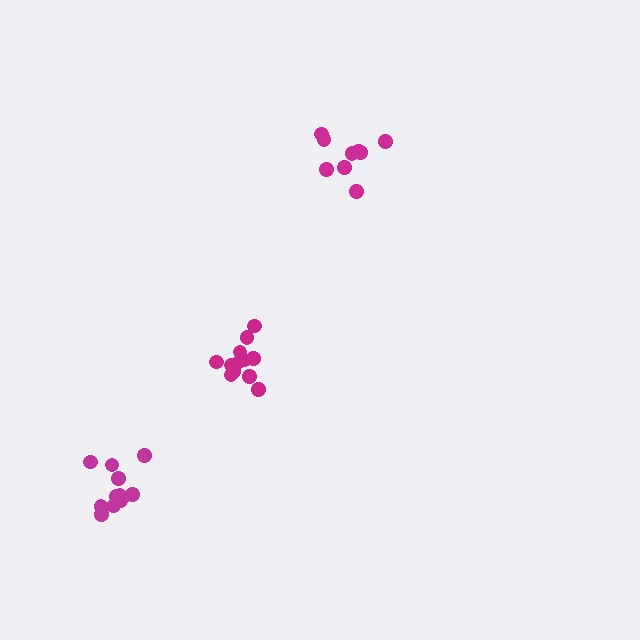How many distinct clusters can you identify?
There are 3 distinct clusters.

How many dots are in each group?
Group 1: 9 dots, Group 2: 13 dots, Group 3: 12 dots (34 total).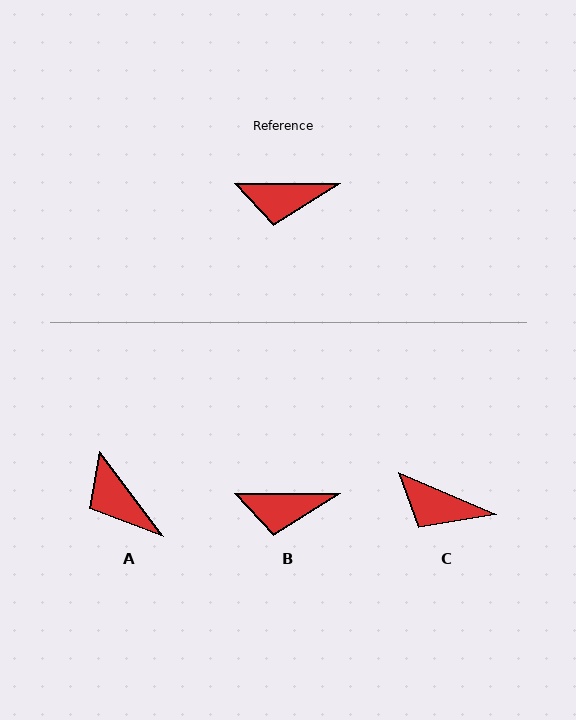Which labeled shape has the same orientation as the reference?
B.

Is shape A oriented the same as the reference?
No, it is off by about 53 degrees.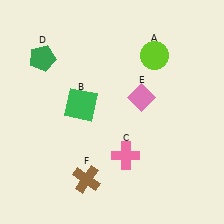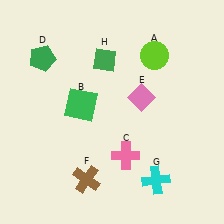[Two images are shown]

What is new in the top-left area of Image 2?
A green diamond (H) was added in the top-left area of Image 2.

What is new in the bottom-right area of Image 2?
A cyan cross (G) was added in the bottom-right area of Image 2.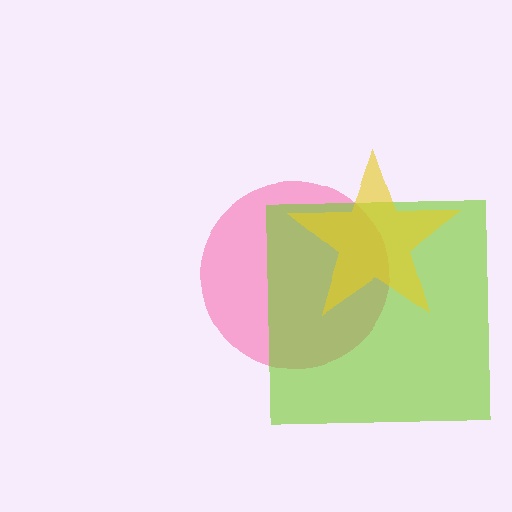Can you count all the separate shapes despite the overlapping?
Yes, there are 3 separate shapes.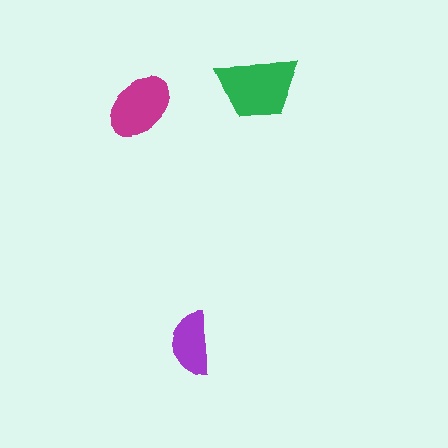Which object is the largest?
The green trapezoid.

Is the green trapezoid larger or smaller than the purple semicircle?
Larger.